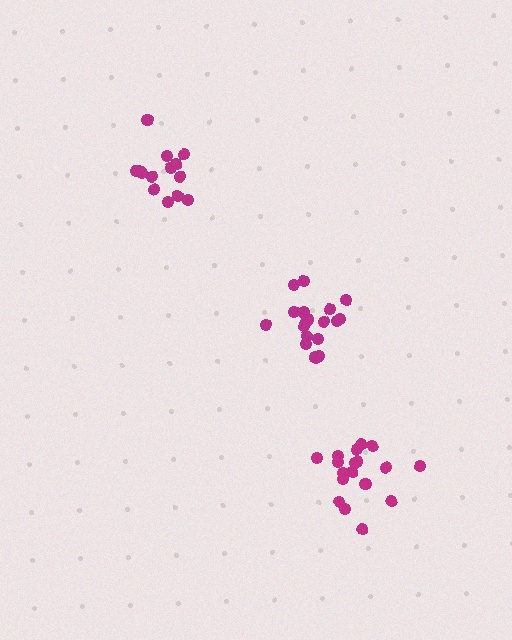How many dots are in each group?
Group 1: 14 dots, Group 2: 18 dots, Group 3: 18 dots (50 total).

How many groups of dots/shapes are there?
There are 3 groups.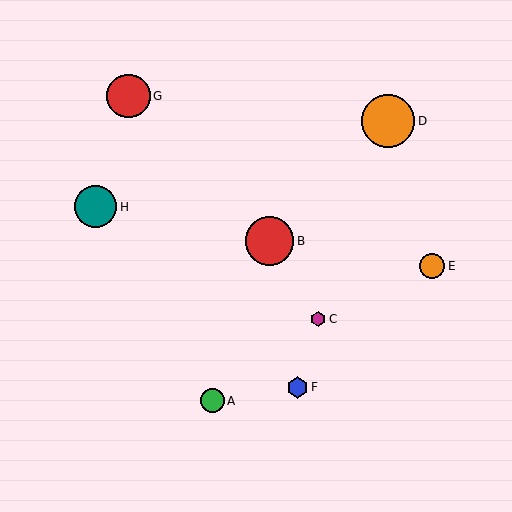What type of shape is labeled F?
Shape F is a blue hexagon.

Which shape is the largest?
The orange circle (labeled D) is the largest.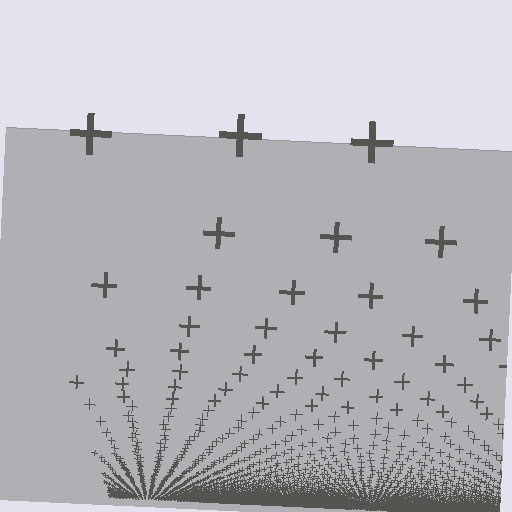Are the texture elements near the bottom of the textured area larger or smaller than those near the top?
Smaller. The gradient is inverted — elements near the bottom are smaller and denser.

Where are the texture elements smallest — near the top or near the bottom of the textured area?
Near the bottom.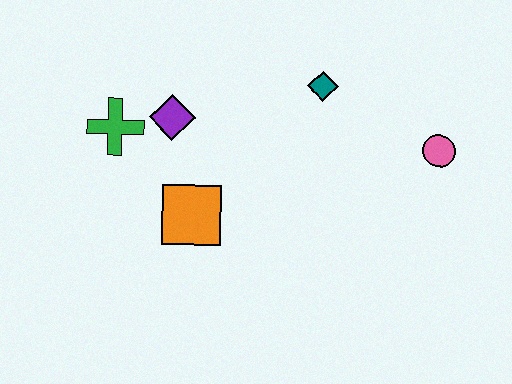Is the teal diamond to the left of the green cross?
No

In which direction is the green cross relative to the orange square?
The green cross is above the orange square.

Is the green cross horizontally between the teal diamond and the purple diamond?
No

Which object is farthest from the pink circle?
The green cross is farthest from the pink circle.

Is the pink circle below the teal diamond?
Yes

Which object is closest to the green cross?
The purple diamond is closest to the green cross.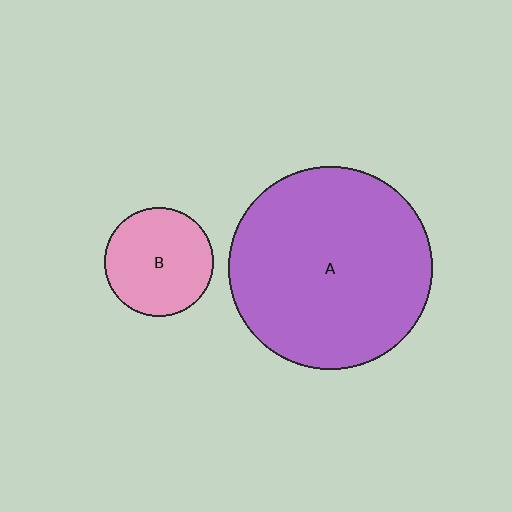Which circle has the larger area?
Circle A (purple).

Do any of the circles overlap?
No, none of the circles overlap.